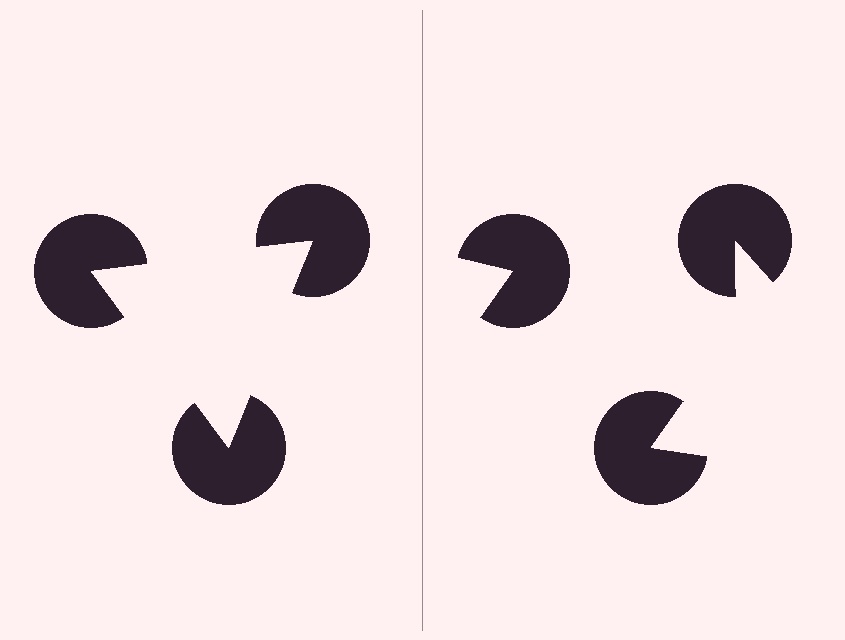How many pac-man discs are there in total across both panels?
6 — 3 on each side.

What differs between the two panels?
The pac-man discs are positioned identically on both sides; only the wedge orientations differ. On the left they align to a triangle; on the right they are misaligned.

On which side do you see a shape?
An illusory triangle appears on the left side. On the right side the wedge cuts are rotated, so no coherent shape forms.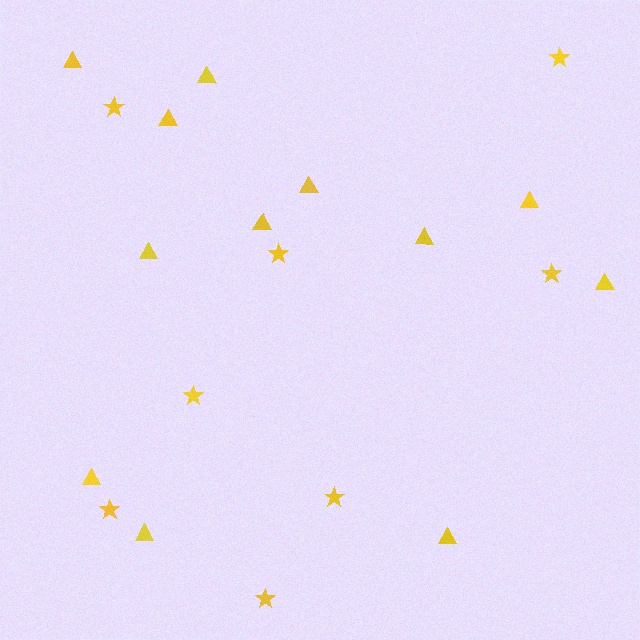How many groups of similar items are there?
There are 2 groups: one group of triangles (12) and one group of stars (8).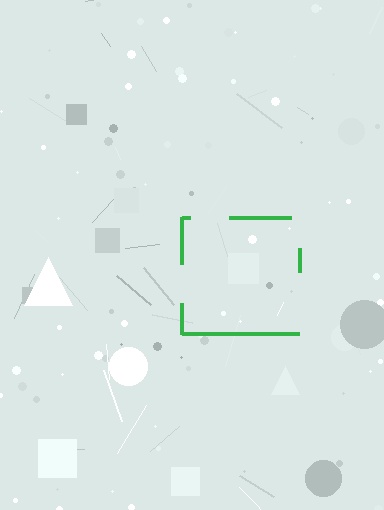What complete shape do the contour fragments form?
The contour fragments form a square.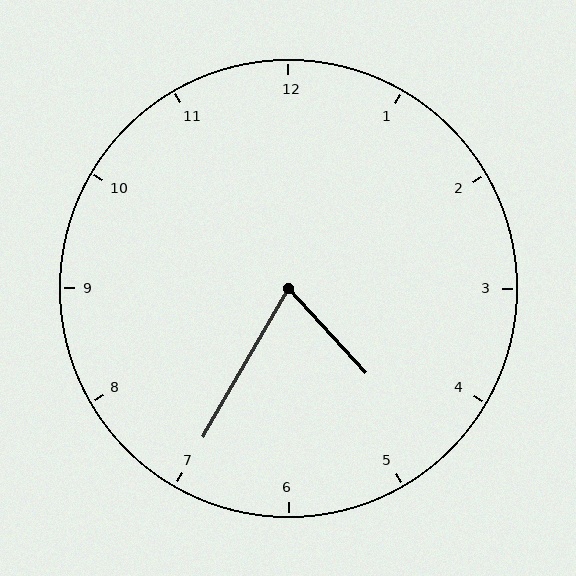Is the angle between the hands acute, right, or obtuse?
It is acute.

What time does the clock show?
4:35.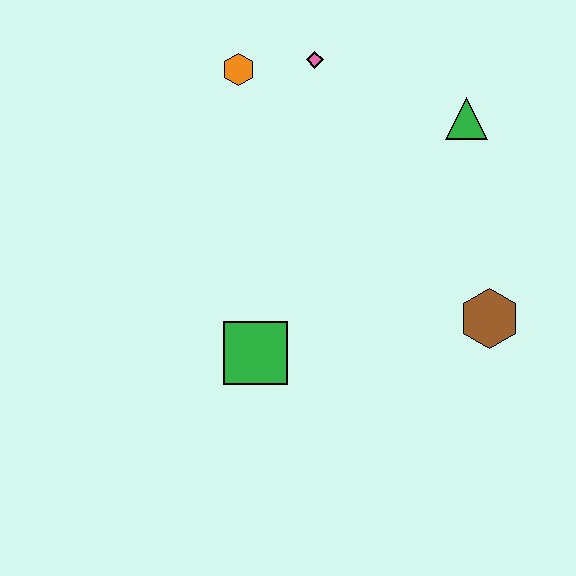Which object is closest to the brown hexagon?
The green triangle is closest to the brown hexagon.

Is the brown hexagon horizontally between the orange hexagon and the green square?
No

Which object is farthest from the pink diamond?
The brown hexagon is farthest from the pink diamond.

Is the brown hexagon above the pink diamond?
No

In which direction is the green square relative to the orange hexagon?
The green square is below the orange hexagon.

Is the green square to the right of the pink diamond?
No